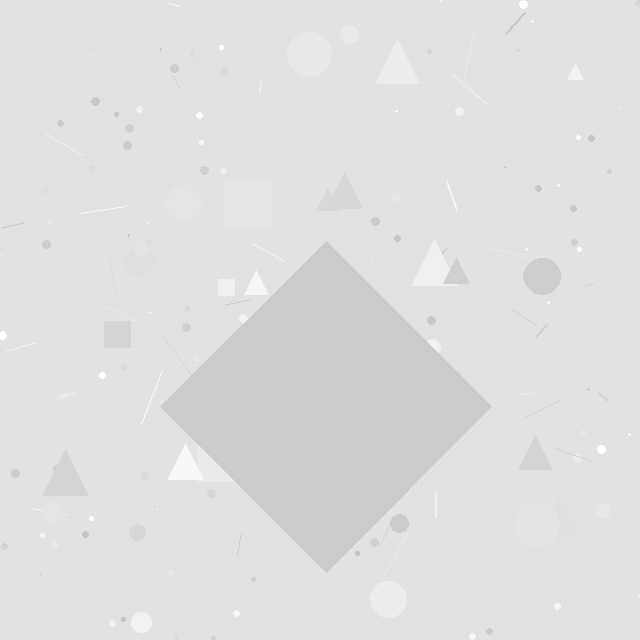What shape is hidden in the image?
A diamond is hidden in the image.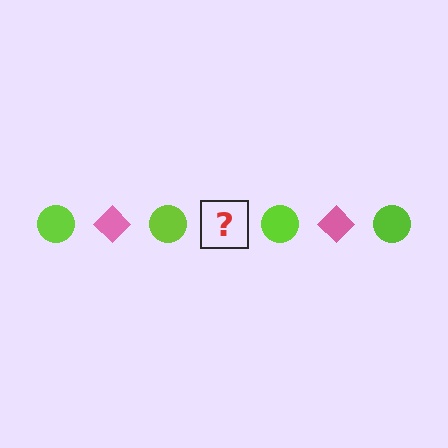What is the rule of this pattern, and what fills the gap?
The rule is that the pattern alternates between lime circle and pink diamond. The gap should be filled with a pink diamond.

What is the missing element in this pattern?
The missing element is a pink diamond.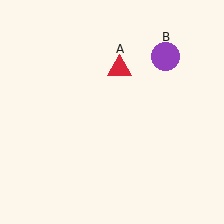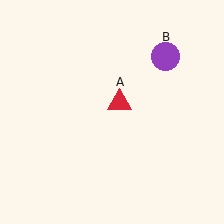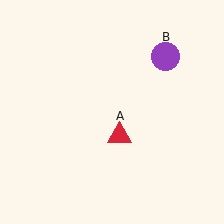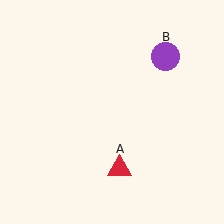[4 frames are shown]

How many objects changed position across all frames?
1 object changed position: red triangle (object A).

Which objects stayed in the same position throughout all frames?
Purple circle (object B) remained stationary.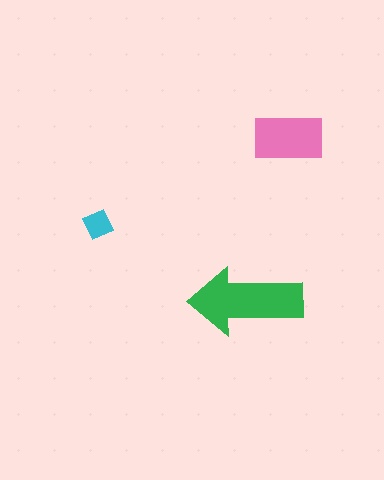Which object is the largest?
The green arrow.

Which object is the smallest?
The cyan diamond.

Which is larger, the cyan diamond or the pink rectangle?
The pink rectangle.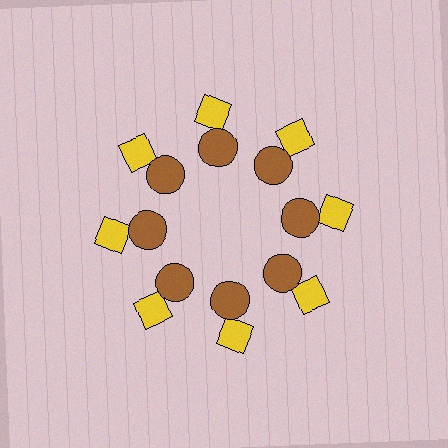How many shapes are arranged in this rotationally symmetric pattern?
There are 16 shapes, arranged in 8 groups of 2.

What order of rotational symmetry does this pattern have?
This pattern has 8-fold rotational symmetry.